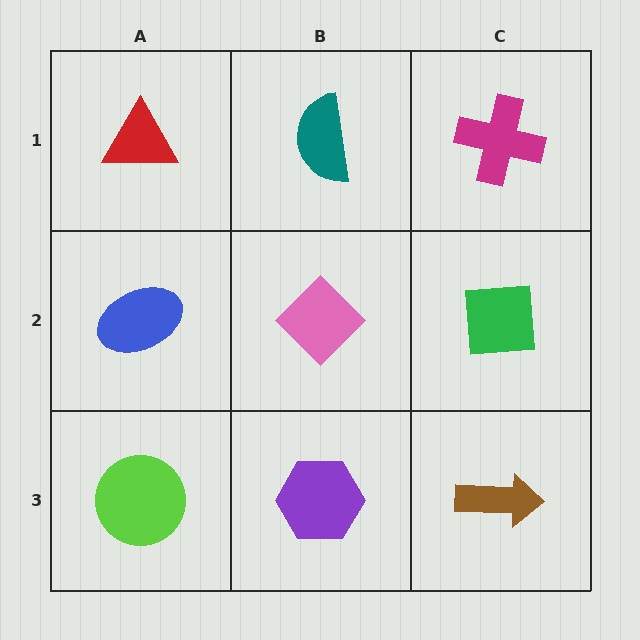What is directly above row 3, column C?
A green square.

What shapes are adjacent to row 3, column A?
A blue ellipse (row 2, column A), a purple hexagon (row 3, column B).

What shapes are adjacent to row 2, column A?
A red triangle (row 1, column A), a lime circle (row 3, column A), a pink diamond (row 2, column B).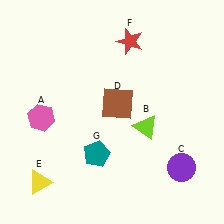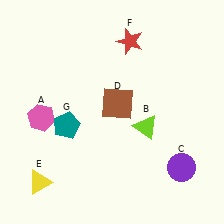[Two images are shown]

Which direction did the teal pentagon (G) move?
The teal pentagon (G) moved left.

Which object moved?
The teal pentagon (G) moved left.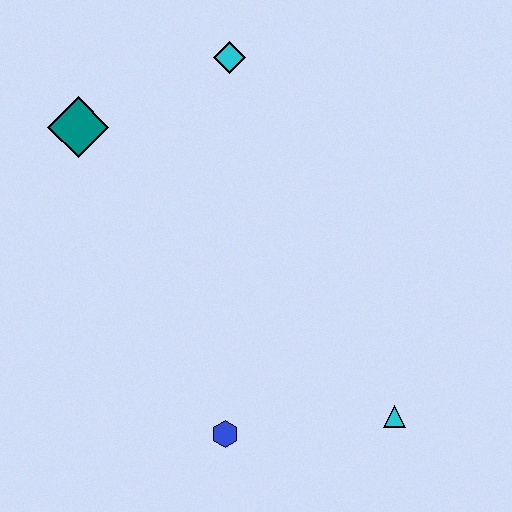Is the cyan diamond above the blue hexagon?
Yes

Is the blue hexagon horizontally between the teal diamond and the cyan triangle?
Yes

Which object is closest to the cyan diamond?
The teal diamond is closest to the cyan diamond.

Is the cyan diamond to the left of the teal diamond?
No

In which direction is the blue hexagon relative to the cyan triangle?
The blue hexagon is to the left of the cyan triangle.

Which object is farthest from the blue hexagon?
The cyan diamond is farthest from the blue hexagon.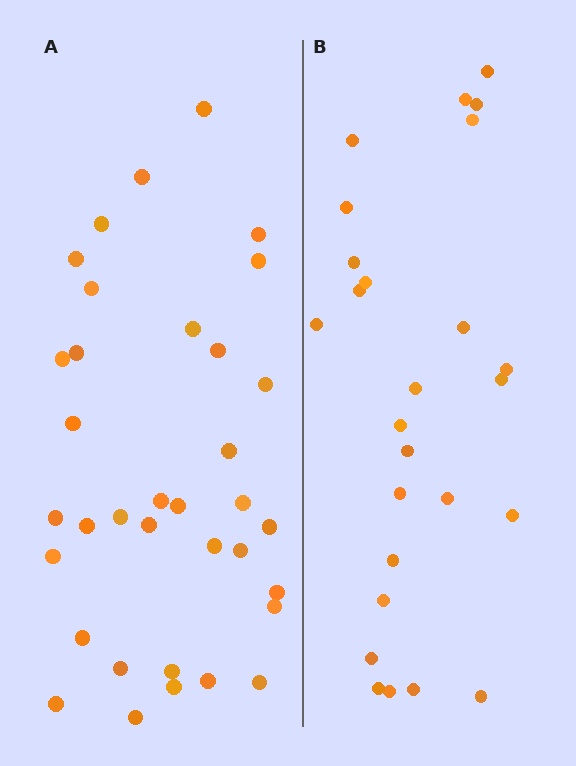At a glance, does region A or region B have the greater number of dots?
Region A (the left region) has more dots.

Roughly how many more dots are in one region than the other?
Region A has roughly 8 or so more dots than region B.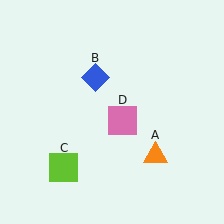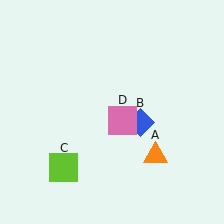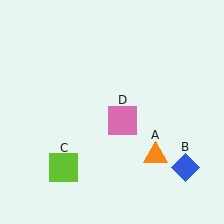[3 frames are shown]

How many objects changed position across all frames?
1 object changed position: blue diamond (object B).